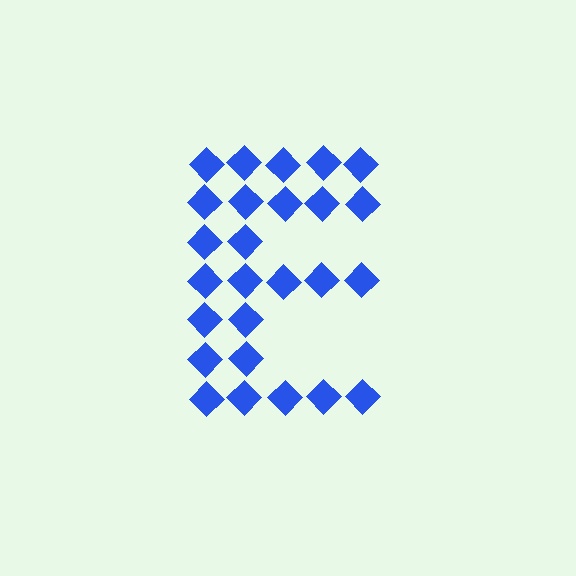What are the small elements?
The small elements are diamonds.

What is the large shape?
The large shape is the letter E.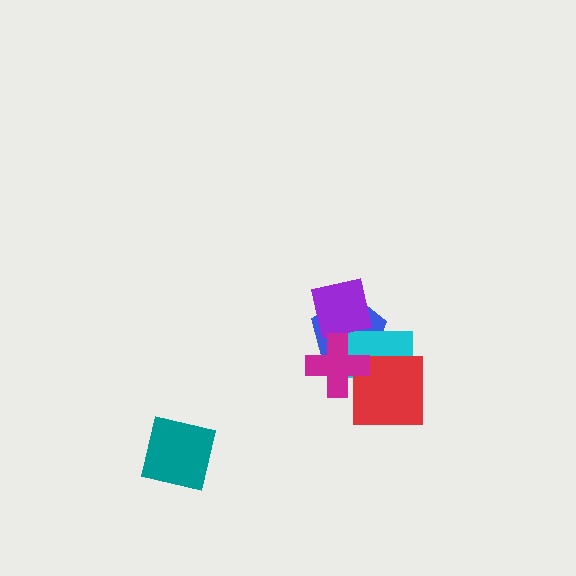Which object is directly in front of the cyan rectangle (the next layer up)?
The purple square is directly in front of the cyan rectangle.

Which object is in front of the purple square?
The magenta cross is in front of the purple square.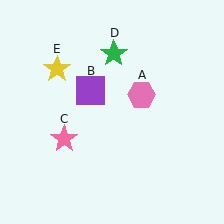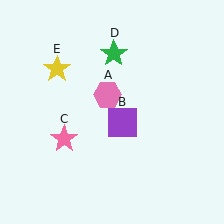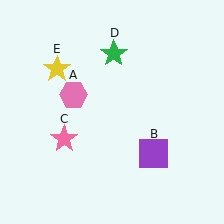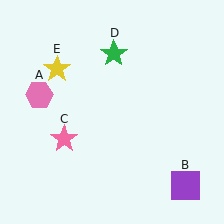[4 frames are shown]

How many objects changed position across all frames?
2 objects changed position: pink hexagon (object A), purple square (object B).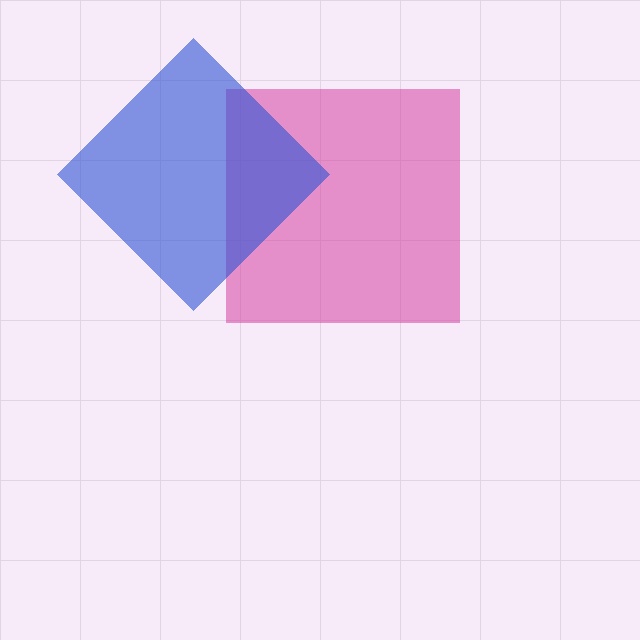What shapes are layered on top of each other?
The layered shapes are: a magenta square, a blue diamond.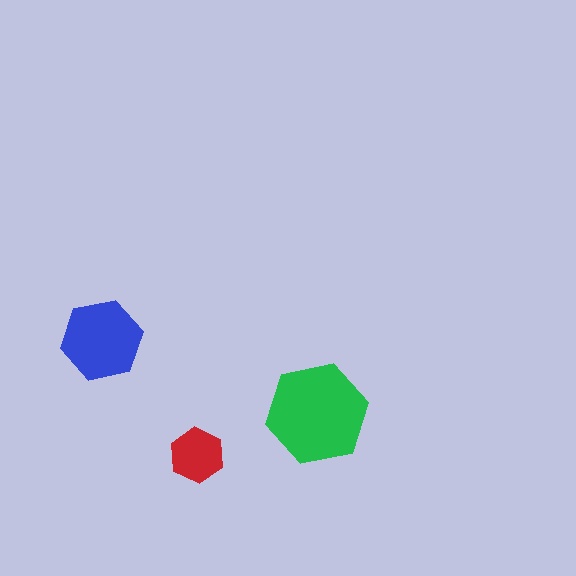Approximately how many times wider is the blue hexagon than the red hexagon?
About 1.5 times wider.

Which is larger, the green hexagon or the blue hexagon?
The green one.